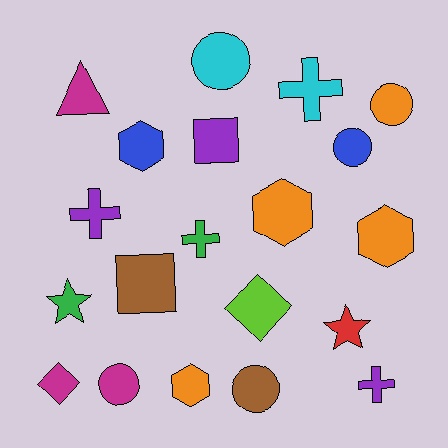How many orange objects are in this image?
There are 4 orange objects.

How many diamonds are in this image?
There are 2 diamonds.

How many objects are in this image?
There are 20 objects.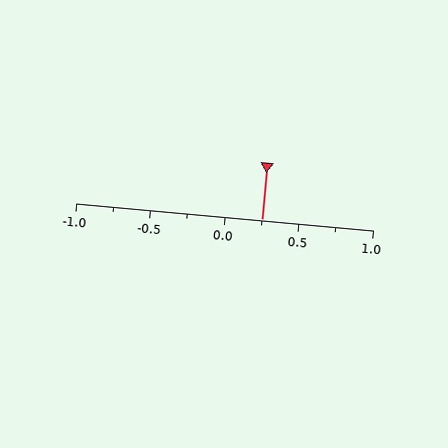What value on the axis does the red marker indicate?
The marker indicates approximately 0.25.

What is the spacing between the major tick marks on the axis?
The major ticks are spaced 0.5 apart.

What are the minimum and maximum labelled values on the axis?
The axis runs from -1.0 to 1.0.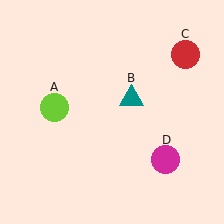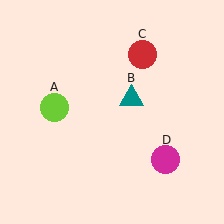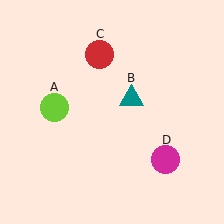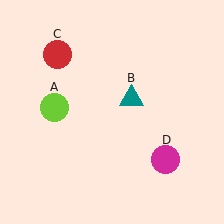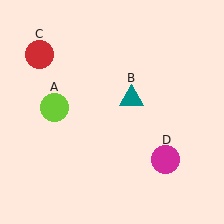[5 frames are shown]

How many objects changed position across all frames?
1 object changed position: red circle (object C).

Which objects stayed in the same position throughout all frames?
Lime circle (object A) and teal triangle (object B) and magenta circle (object D) remained stationary.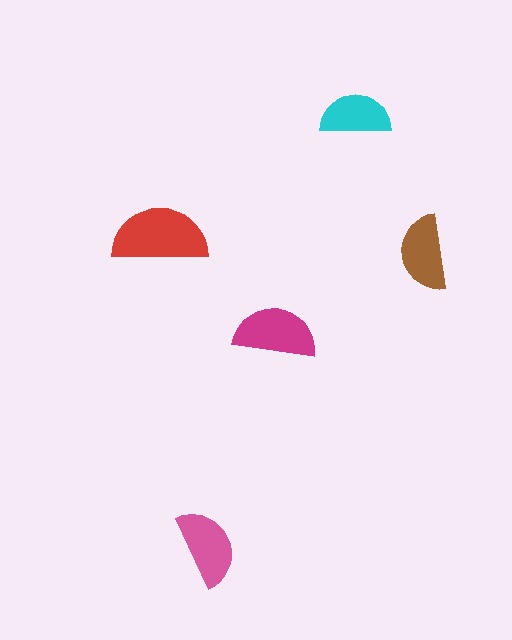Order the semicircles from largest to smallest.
the red one, the magenta one, the pink one, the brown one, the cyan one.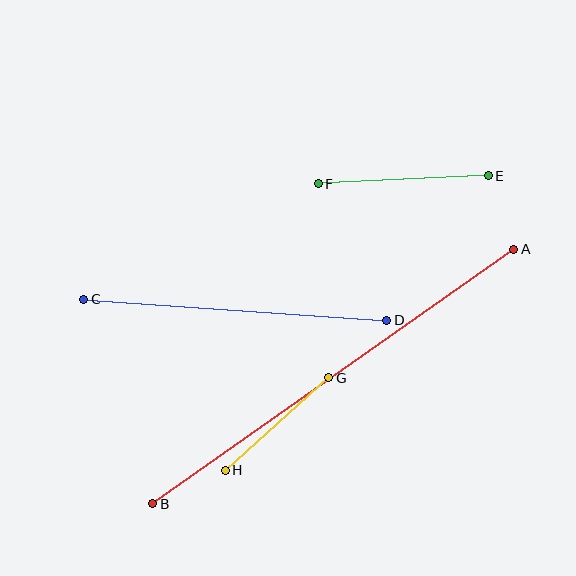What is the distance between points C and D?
The distance is approximately 304 pixels.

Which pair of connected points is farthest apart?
Points A and B are farthest apart.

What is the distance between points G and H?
The distance is approximately 139 pixels.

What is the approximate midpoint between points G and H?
The midpoint is at approximately (277, 424) pixels.